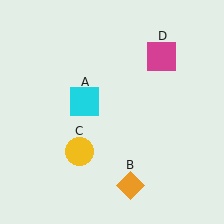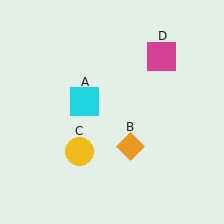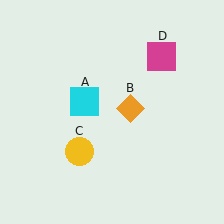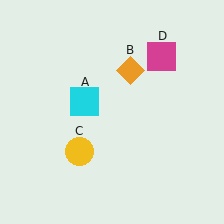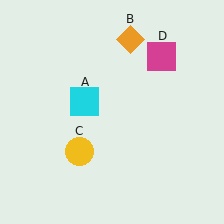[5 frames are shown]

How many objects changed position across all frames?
1 object changed position: orange diamond (object B).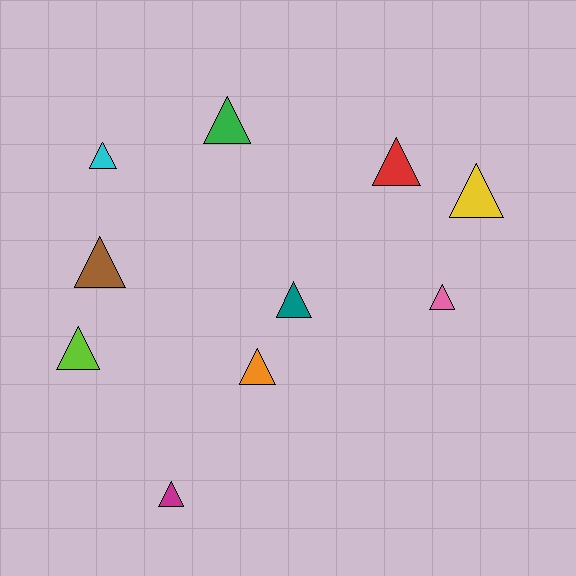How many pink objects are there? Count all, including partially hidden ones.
There is 1 pink object.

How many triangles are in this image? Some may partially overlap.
There are 10 triangles.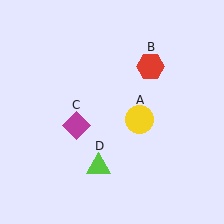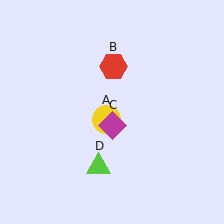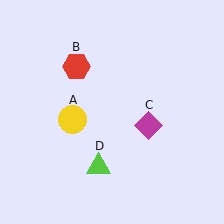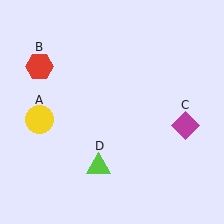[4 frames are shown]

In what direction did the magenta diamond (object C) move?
The magenta diamond (object C) moved right.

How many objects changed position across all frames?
3 objects changed position: yellow circle (object A), red hexagon (object B), magenta diamond (object C).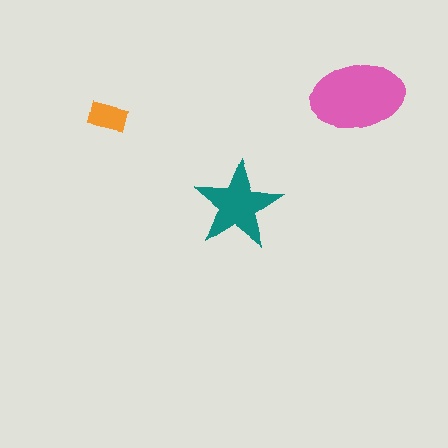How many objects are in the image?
There are 3 objects in the image.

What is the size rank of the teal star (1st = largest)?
2nd.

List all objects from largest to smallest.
The pink ellipse, the teal star, the orange rectangle.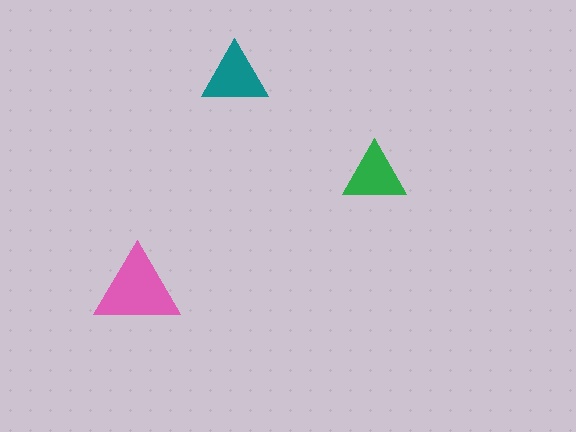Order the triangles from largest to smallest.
the pink one, the teal one, the green one.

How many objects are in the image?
There are 3 objects in the image.